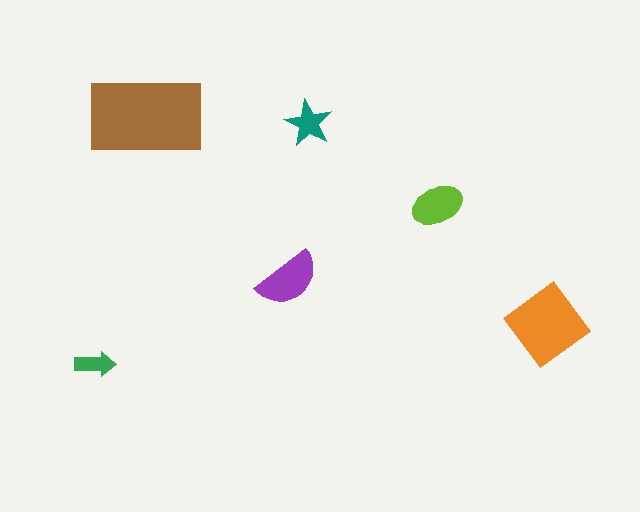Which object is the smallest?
The green arrow.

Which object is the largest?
The brown rectangle.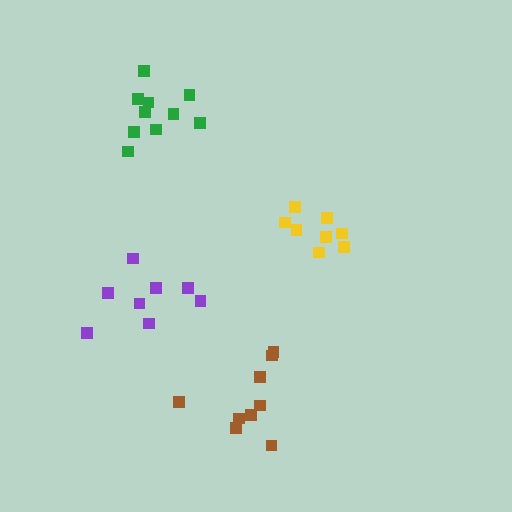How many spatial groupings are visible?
There are 4 spatial groupings.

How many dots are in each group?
Group 1: 9 dots, Group 2: 8 dots, Group 3: 10 dots, Group 4: 8 dots (35 total).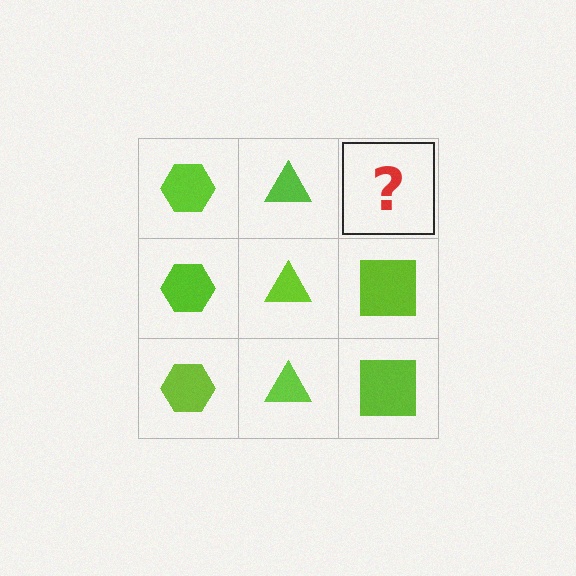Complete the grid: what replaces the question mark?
The question mark should be replaced with a lime square.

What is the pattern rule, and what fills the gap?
The rule is that each column has a consistent shape. The gap should be filled with a lime square.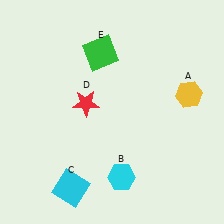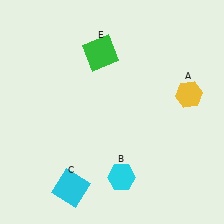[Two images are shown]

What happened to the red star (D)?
The red star (D) was removed in Image 2. It was in the top-left area of Image 1.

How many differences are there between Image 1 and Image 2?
There is 1 difference between the two images.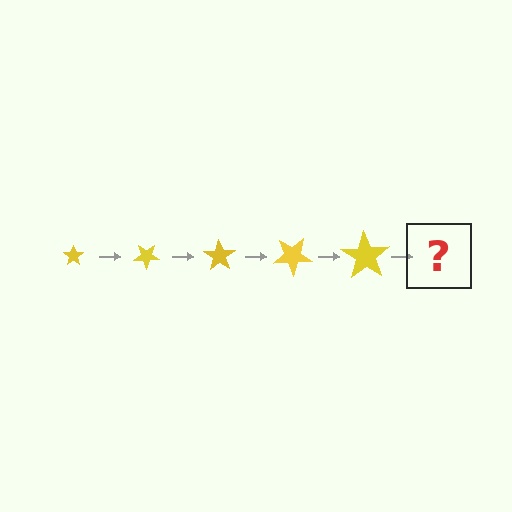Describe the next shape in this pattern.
It should be a star, larger than the previous one and rotated 175 degrees from the start.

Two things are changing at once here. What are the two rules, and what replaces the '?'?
The two rules are that the star grows larger each step and it rotates 35 degrees each step. The '?' should be a star, larger than the previous one and rotated 175 degrees from the start.